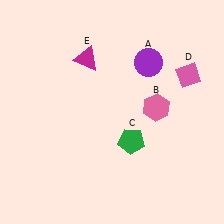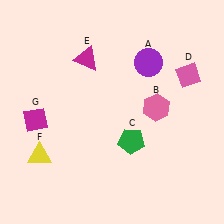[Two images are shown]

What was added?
A yellow triangle (F), a magenta diamond (G) were added in Image 2.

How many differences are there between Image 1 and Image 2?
There are 2 differences between the two images.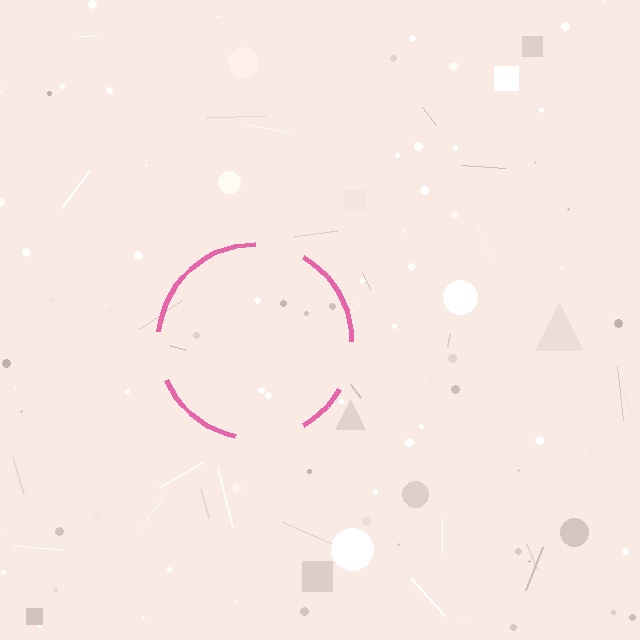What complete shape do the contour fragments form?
The contour fragments form a circle.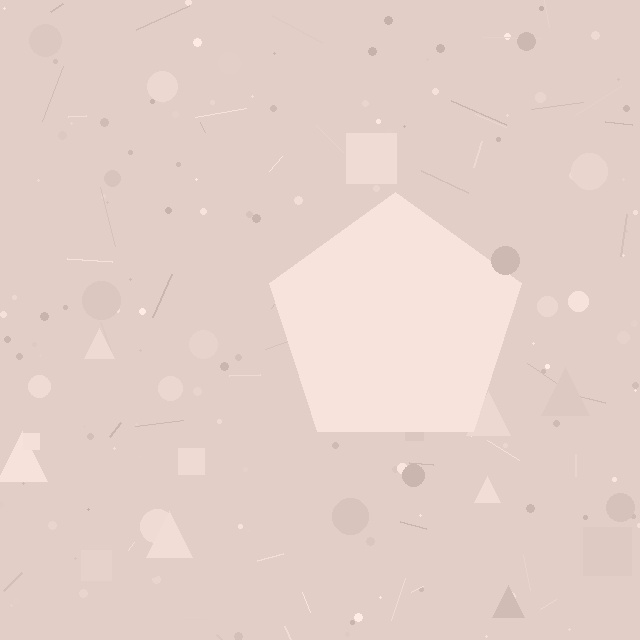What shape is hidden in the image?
A pentagon is hidden in the image.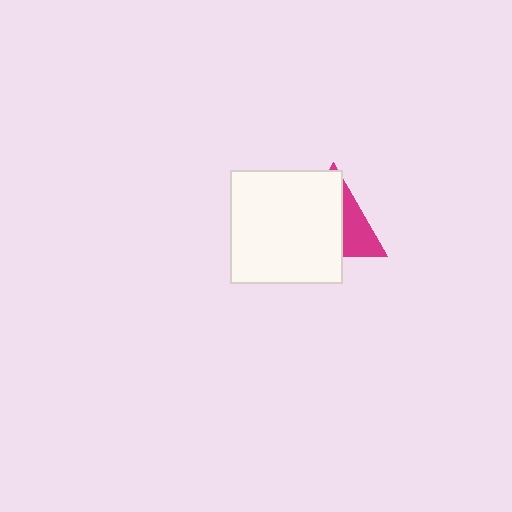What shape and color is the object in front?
The object in front is a white square.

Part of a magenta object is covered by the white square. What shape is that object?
It is a triangle.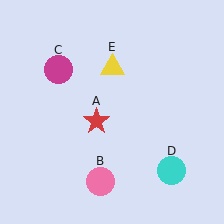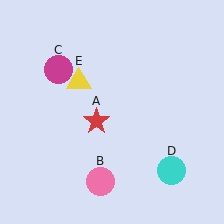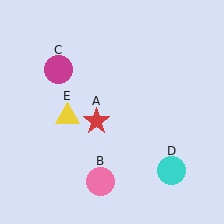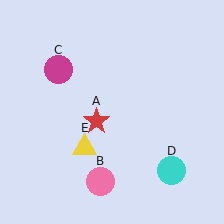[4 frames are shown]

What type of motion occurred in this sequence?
The yellow triangle (object E) rotated counterclockwise around the center of the scene.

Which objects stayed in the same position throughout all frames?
Red star (object A) and pink circle (object B) and magenta circle (object C) and cyan circle (object D) remained stationary.